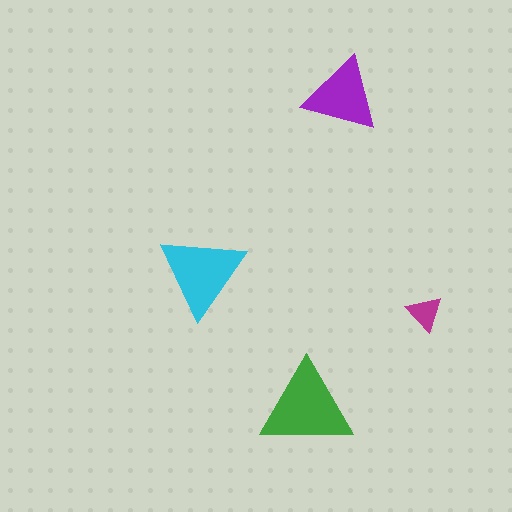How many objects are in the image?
There are 4 objects in the image.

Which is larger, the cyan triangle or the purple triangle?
The cyan one.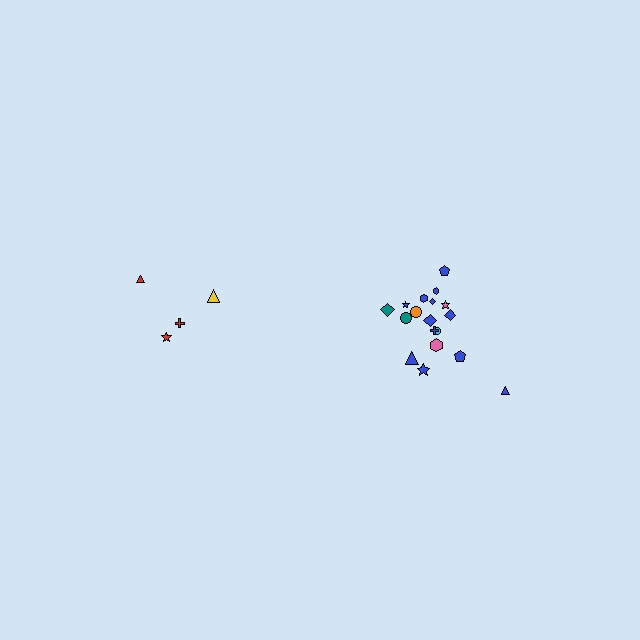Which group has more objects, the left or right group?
The right group.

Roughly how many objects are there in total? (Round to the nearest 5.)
Roughly 20 objects in total.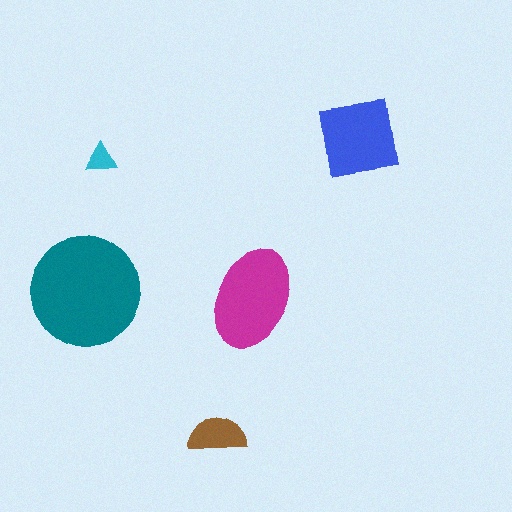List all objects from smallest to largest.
The cyan triangle, the brown semicircle, the blue square, the magenta ellipse, the teal circle.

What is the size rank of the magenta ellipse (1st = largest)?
2nd.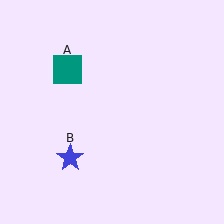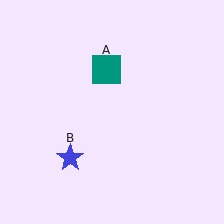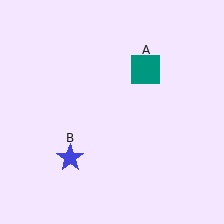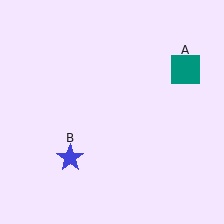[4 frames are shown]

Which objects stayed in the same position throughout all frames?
Blue star (object B) remained stationary.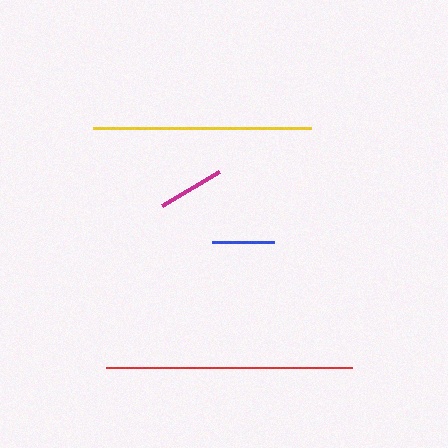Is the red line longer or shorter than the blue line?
The red line is longer than the blue line.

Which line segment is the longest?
The red line is the longest at approximately 246 pixels.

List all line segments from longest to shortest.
From longest to shortest: red, yellow, magenta, blue.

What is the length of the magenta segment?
The magenta segment is approximately 66 pixels long.